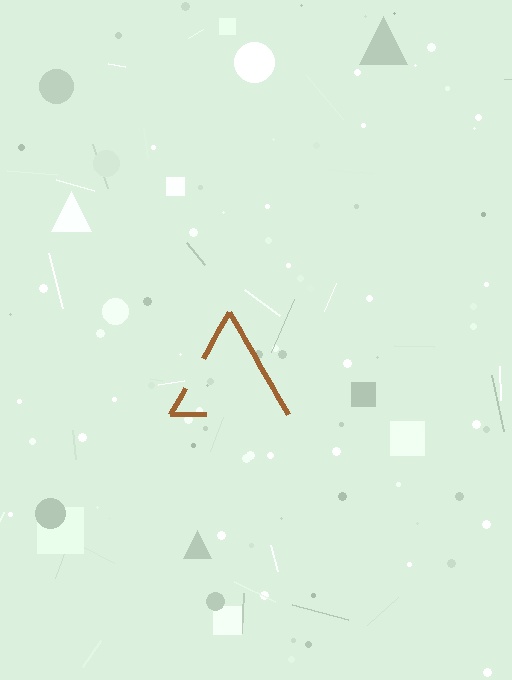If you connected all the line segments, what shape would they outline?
They would outline a triangle.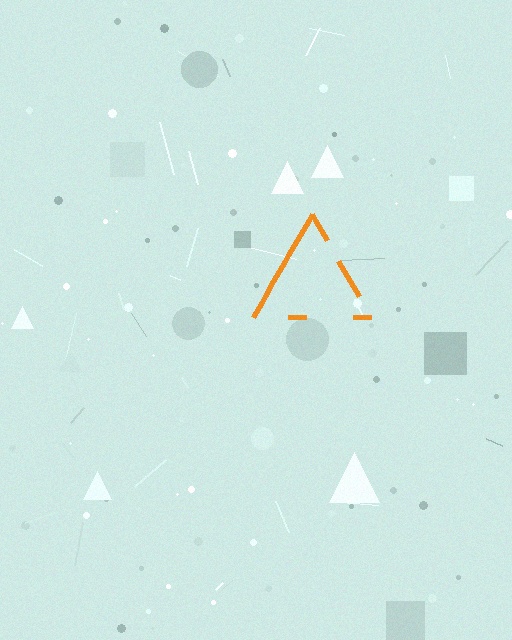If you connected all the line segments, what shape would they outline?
They would outline a triangle.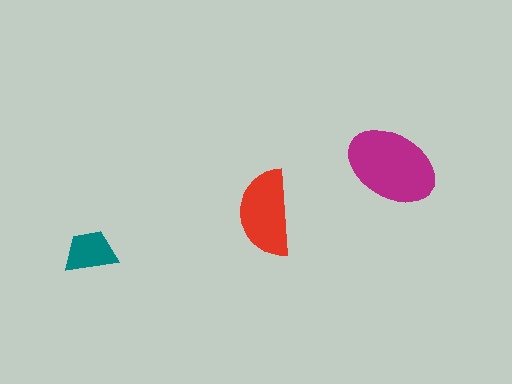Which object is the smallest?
The teal trapezoid.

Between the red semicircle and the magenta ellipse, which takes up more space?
The magenta ellipse.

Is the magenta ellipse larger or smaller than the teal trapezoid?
Larger.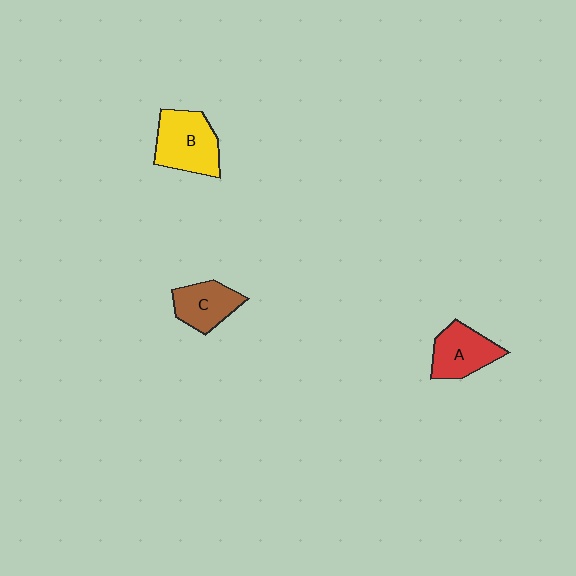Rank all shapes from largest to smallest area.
From largest to smallest: B (yellow), A (red), C (brown).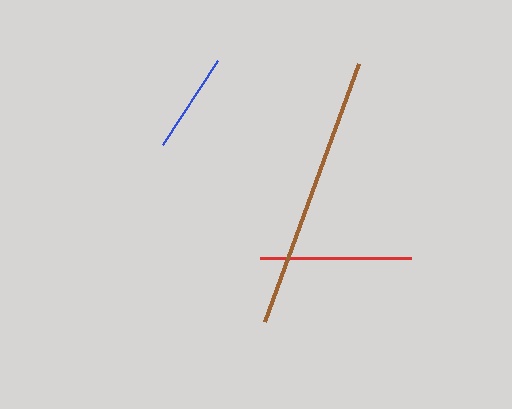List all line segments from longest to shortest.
From longest to shortest: brown, red, blue.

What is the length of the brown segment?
The brown segment is approximately 275 pixels long.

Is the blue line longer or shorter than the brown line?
The brown line is longer than the blue line.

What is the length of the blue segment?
The blue segment is approximately 100 pixels long.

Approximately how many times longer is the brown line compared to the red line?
The brown line is approximately 1.8 times the length of the red line.